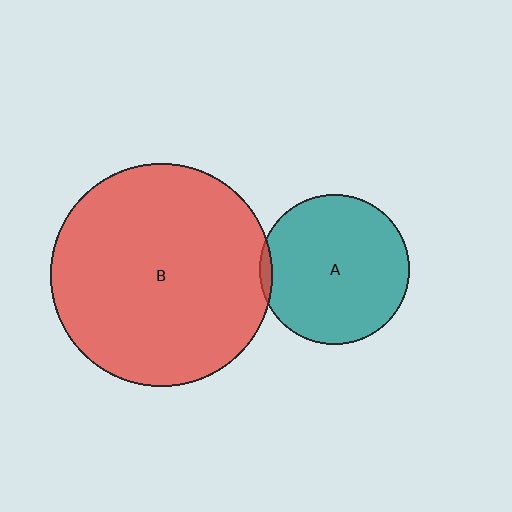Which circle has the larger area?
Circle B (red).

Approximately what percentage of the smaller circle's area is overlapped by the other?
Approximately 5%.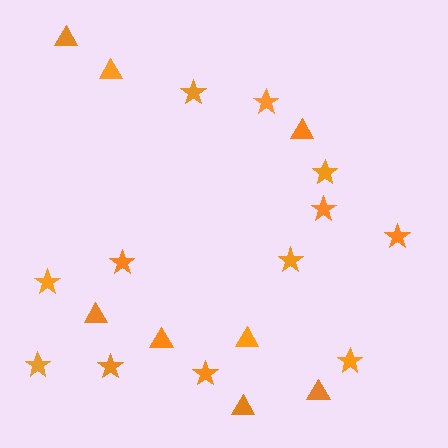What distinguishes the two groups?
There are 2 groups: one group of stars (12) and one group of triangles (8).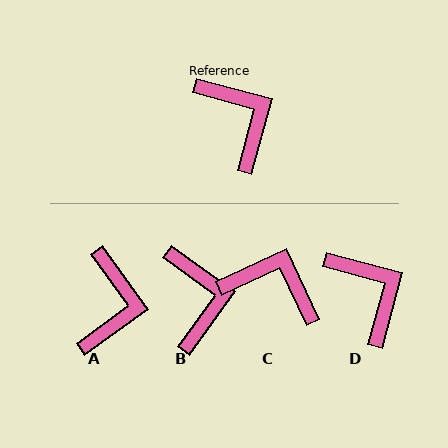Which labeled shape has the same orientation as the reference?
D.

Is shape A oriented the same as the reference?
No, it is off by about 39 degrees.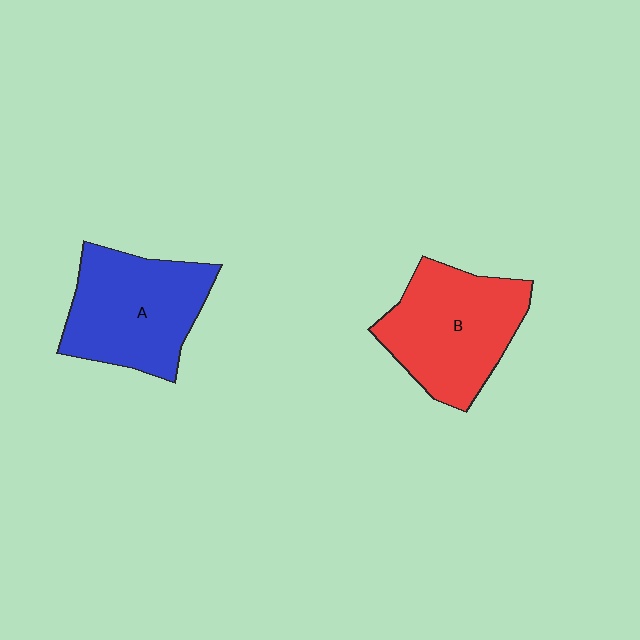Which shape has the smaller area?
Shape A (blue).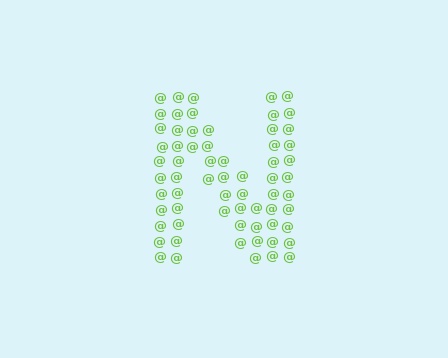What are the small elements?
The small elements are at signs.